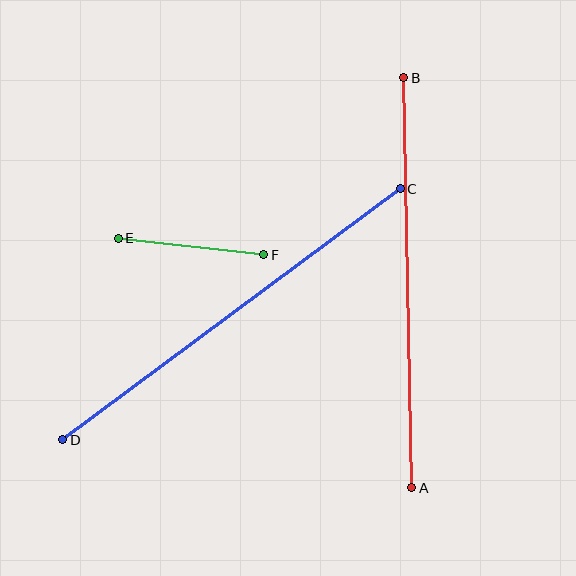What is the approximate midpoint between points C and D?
The midpoint is at approximately (232, 314) pixels.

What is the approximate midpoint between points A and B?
The midpoint is at approximately (408, 283) pixels.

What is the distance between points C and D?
The distance is approximately 420 pixels.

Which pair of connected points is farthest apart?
Points C and D are farthest apart.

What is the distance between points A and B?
The distance is approximately 410 pixels.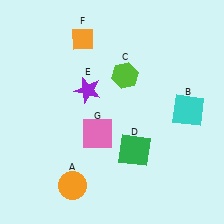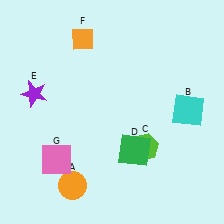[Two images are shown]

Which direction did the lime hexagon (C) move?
The lime hexagon (C) moved down.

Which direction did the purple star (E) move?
The purple star (E) moved left.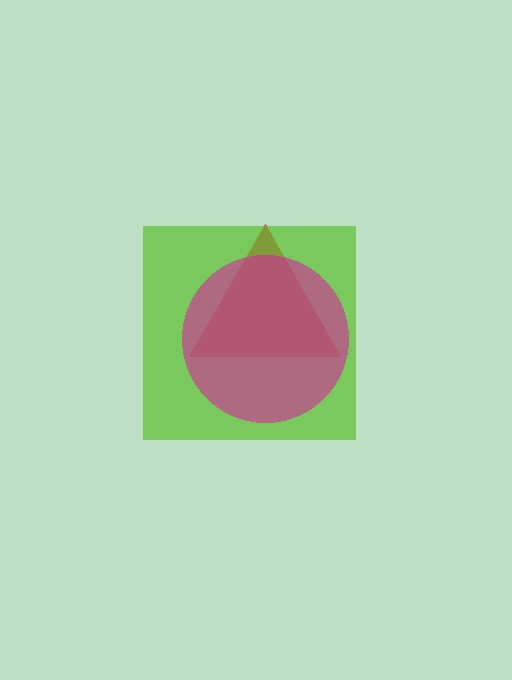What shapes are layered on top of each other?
The layered shapes are: a red triangle, a lime square, a magenta circle.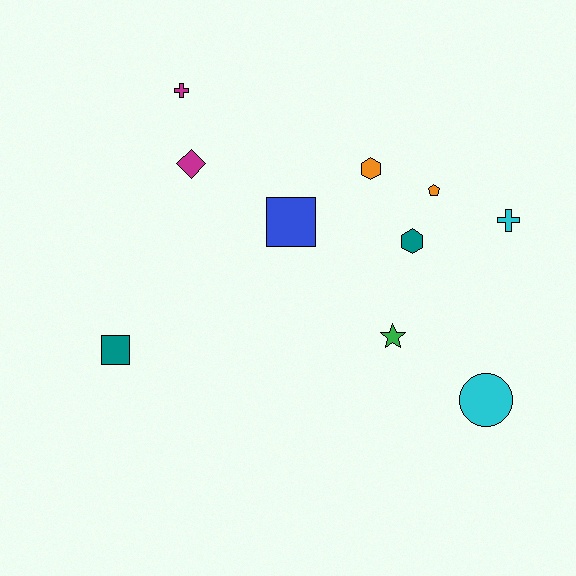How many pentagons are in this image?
There is 1 pentagon.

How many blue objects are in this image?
There is 1 blue object.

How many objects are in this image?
There are 10 objects.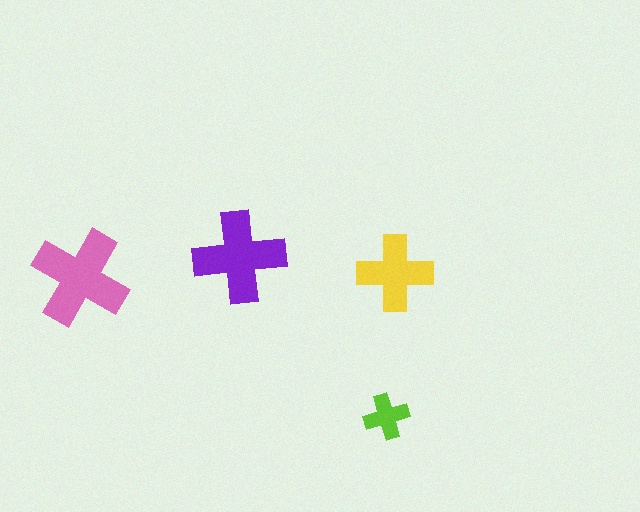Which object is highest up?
The purple cross is topmost.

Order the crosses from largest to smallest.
the pink one, the purple one, the yellow one, the lime one.